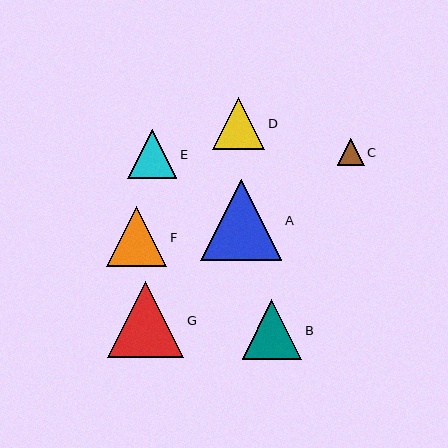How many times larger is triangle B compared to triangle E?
Triangle B is approximately 1.2 times the size of triangle E.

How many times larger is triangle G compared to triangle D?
Triangle G is approximately 1.5 times the size of triangle D.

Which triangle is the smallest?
Triangle C is the smallest with a size of approximately 27 pixels.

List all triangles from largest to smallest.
From largest to smallest: A, G, F, B, D, E, C.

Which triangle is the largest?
Triangle A is the largest with a size of approximately 81 pixels.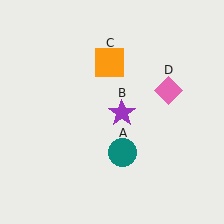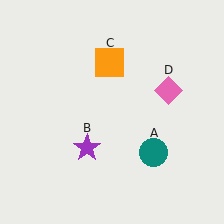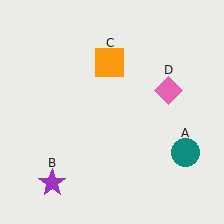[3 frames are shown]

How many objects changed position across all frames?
2 objects changed position: teal circle (object A), purple star (object B).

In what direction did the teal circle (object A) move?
The teal circle (object A) moved right.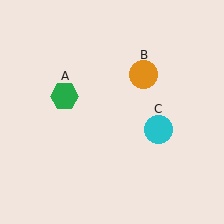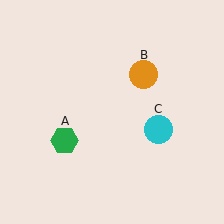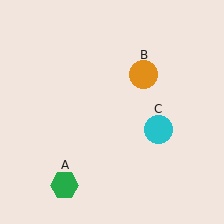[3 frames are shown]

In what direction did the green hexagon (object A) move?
The green hexagon (object A) moved down.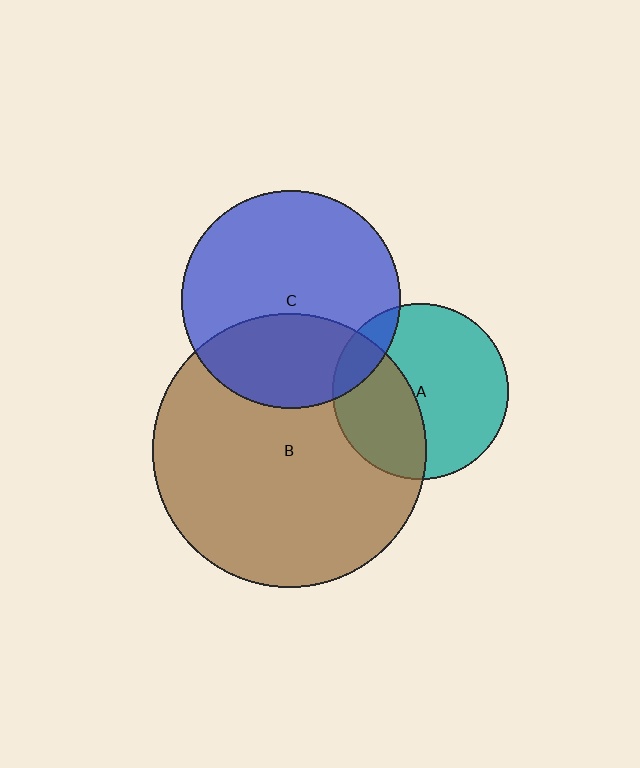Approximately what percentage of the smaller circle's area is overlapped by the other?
Approximately 15%.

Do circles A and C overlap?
Yes.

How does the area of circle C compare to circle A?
Approximately 1.6 times.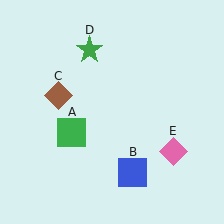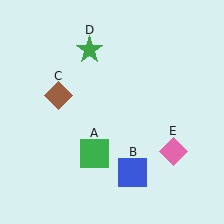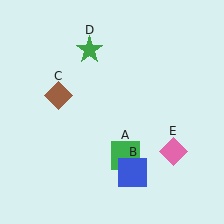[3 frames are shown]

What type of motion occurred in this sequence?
The green square (object A) rotated counterclockwise around the center of the scene.